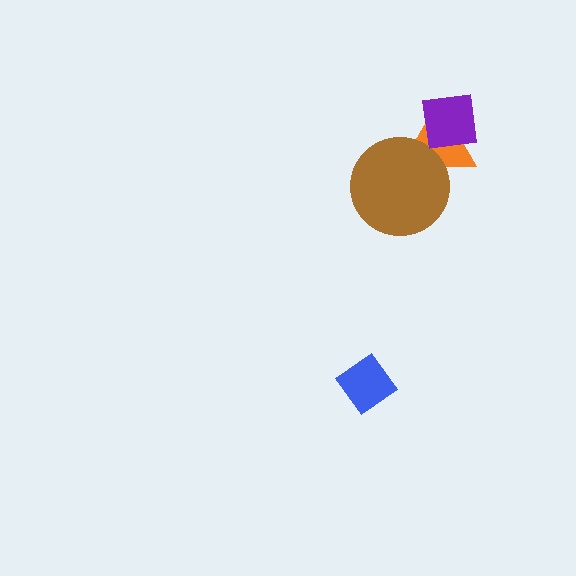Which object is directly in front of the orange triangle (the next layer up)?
The brown circle is directly in front of the orange triangle.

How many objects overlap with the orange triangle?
2 objects overlap with the orange triangle.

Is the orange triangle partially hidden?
Yes, it is partially covered by another shape.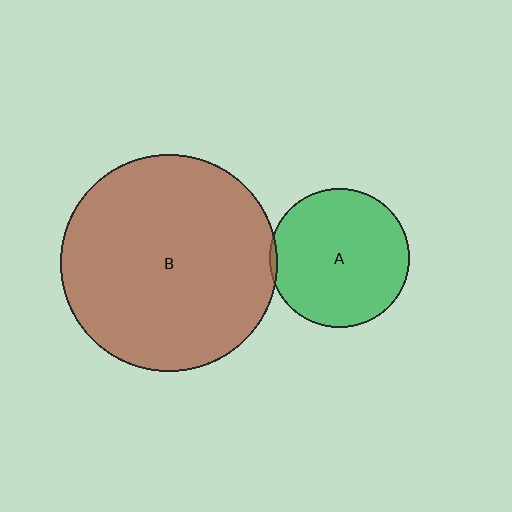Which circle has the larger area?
Circle B (brown).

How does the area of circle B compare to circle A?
Approximately 2.4 times.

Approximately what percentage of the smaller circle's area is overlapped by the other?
Approximately 5%.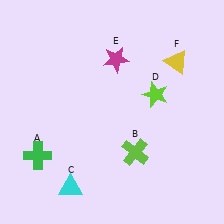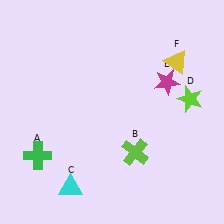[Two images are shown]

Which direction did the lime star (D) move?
The lime star (D) moved right.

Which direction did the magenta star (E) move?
The magenta star (E) moved right.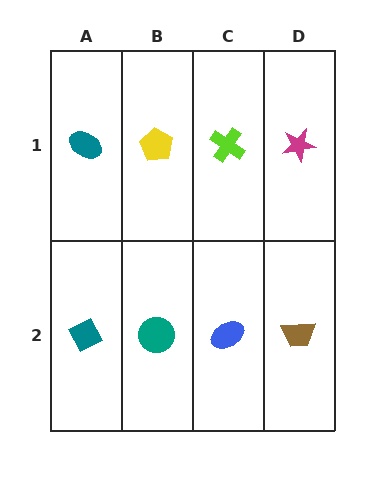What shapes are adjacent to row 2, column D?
A magenta star (row 1, column D), a blue ellipse (row 2, column C).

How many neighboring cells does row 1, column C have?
3.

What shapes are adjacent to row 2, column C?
A lime cross (row 1, column C), a teal circle (row 2, column B), a brown trapezoid (row 2, column D).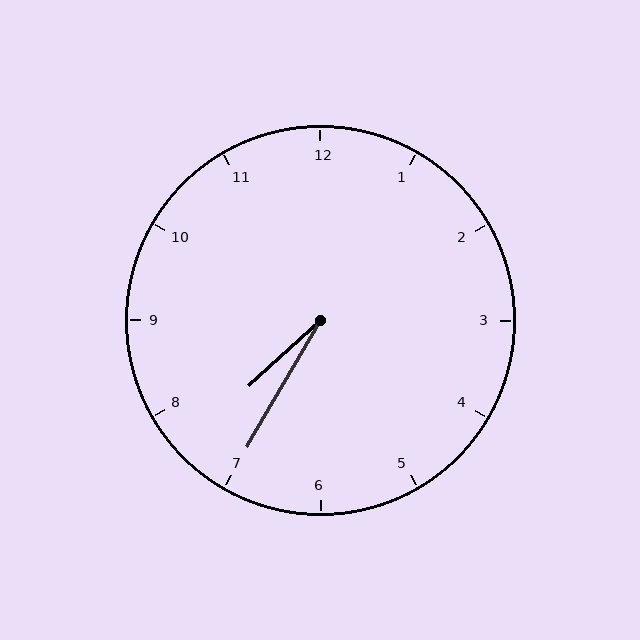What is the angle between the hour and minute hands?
Approximately 18 degrees.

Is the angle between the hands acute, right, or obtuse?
It is acute.